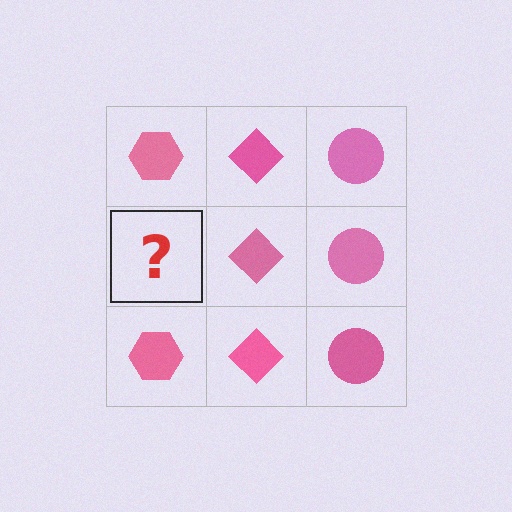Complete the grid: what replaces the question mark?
The question mark should be replaced with a pink hexagon.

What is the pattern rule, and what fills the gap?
The rule is that each column has a consistent shape. The gap should be filled with a pink hexagon.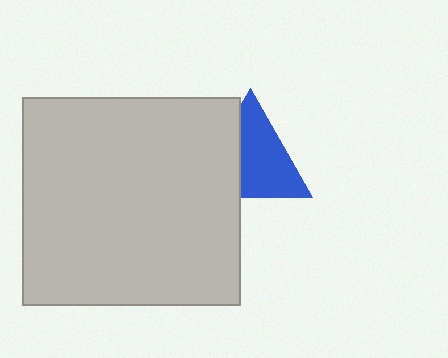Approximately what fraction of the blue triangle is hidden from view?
Roughly 37% of the blue triangle is hidden behind the light gray rectangle.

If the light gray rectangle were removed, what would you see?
You would see the complete blue triangle.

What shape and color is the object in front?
The object in front is a light gray rectangle.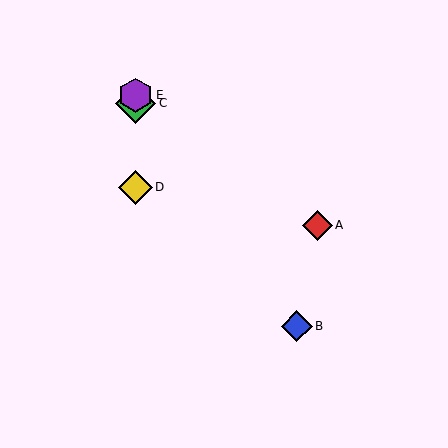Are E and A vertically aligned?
No, E is at x≈136 and A is at x≈317.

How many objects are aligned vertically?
3 objects (C, D, E) are aligned vertically.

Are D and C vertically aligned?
Yes, both are at x≈136.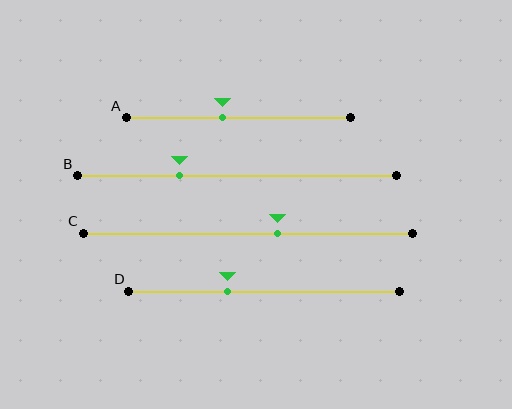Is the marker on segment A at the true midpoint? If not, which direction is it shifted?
No, the marker on segment A is shifted to the left by about 7% of the segment length.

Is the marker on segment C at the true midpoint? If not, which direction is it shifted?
No, the marker on segment C is shifted to the right by about 9% of the segment length.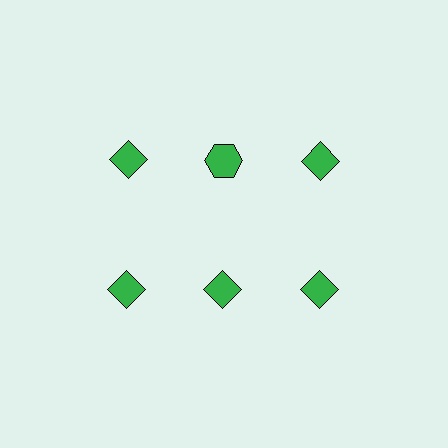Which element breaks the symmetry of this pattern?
The green hexagon in the top row, second from left column breaks the symmetry. All other shapes are green diamonds.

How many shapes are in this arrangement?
There are 6 shapes arranged in a grid pattern.